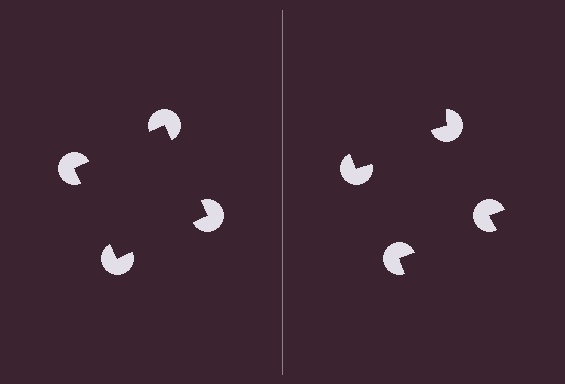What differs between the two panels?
The pac-man discs are positioned identically on both sides; only the wedge orientations differ. On the left they align to a square; on the right they are misaligned.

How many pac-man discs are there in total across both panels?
8 — 4 on each side.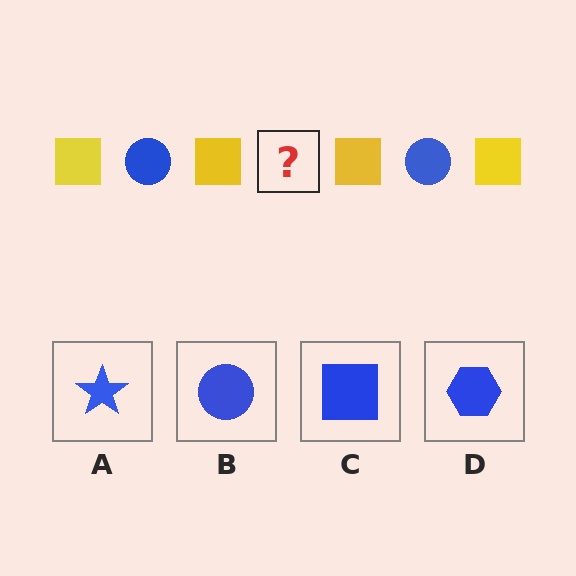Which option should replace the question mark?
Option B.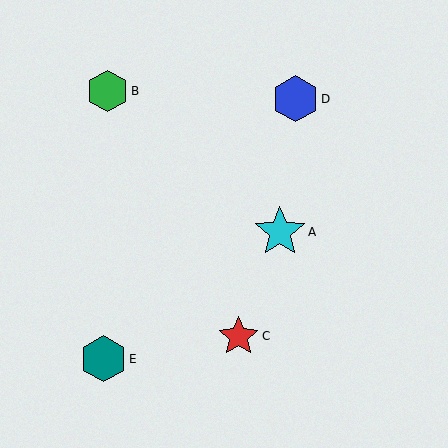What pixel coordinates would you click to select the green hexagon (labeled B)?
Click at (107, 91) to select the green hexagon B.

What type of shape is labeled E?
Shape E is a teal hexagon.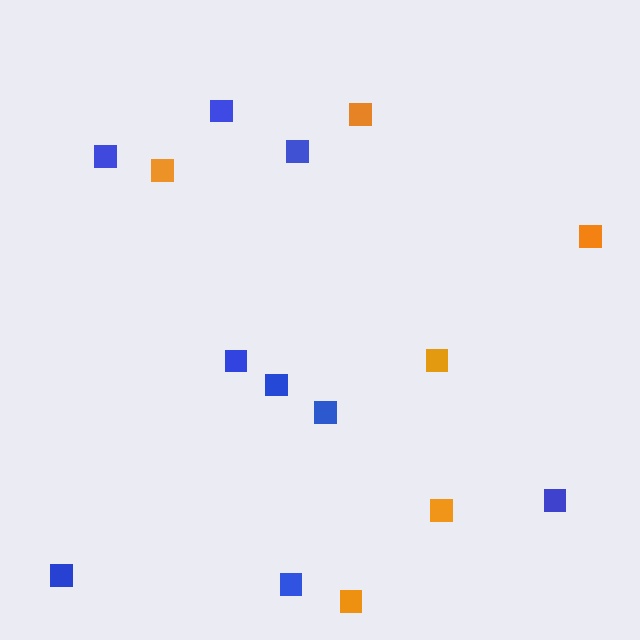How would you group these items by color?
There are 2 groups: one group of orange squares (6) and one group of blue squares (9).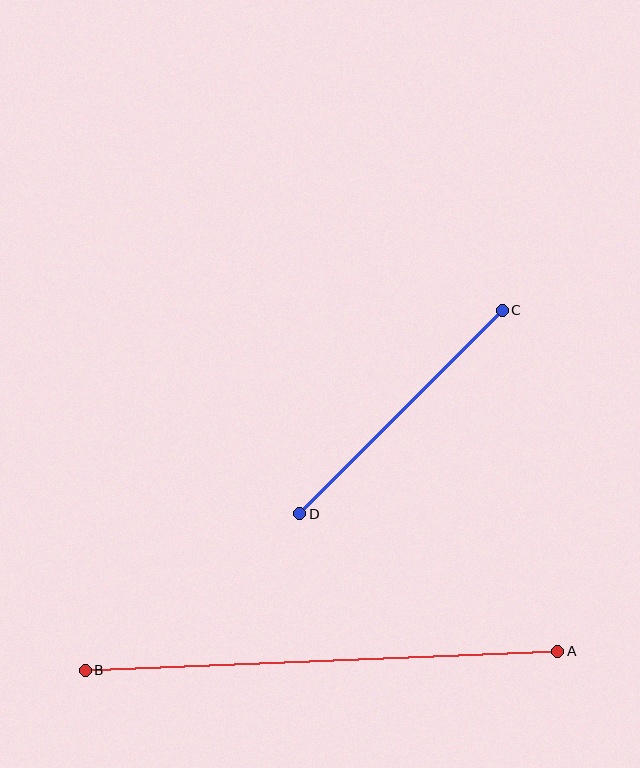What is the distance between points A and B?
The distance is approximately 473 pixels.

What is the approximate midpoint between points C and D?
The midpoint is at approximately (401, 412) pixels.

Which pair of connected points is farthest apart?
Points A and B are farthest apart.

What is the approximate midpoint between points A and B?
The midpoint is at approximately (322, 661) pixels.